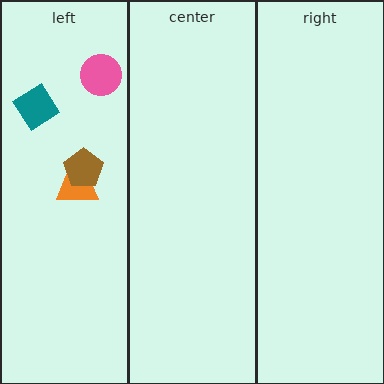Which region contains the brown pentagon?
The left region.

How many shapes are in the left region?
4.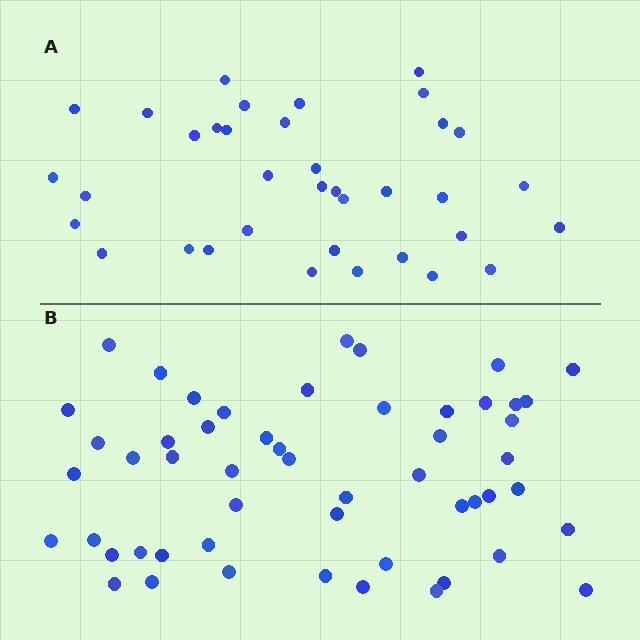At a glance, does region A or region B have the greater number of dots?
Region B (the bottom region) has more dots.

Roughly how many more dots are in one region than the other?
Region B has approximately 15 more dots than region A.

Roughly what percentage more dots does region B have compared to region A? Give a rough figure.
About 45% more.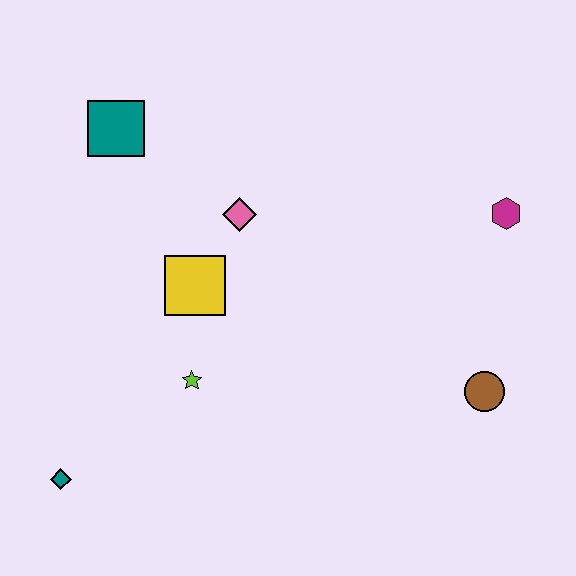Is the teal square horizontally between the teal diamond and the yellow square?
Yes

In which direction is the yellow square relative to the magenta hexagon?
The yellow square is to the left of the magenta hexagon.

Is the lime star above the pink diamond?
No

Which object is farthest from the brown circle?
The teal square is farthest from the brown circle.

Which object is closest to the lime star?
The yellow square is closest to the lime star.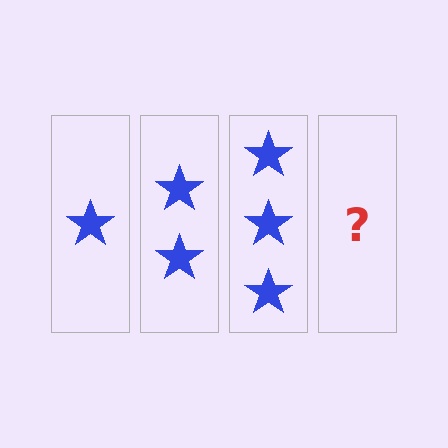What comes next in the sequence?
The next element should be 4 stars.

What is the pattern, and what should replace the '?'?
The pattern is that each step adds one more star. The '?' should be 4 stars.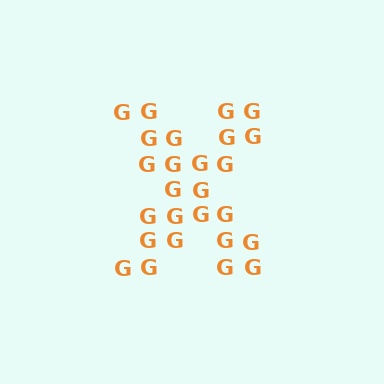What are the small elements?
The small elements are letter G's.